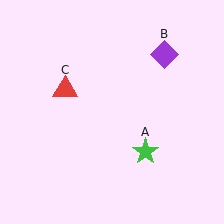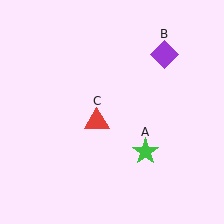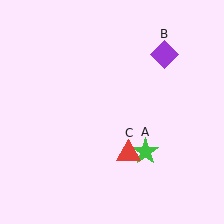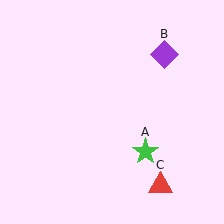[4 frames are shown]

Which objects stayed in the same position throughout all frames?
Green star (object A) and purple diamond (object B) remained stationary.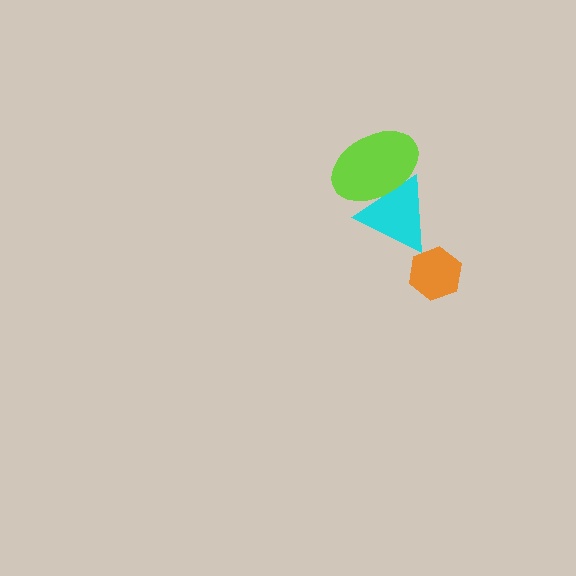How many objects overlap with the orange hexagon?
0 objects overlap with the orange hexagon.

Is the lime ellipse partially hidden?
No, no other shape covers it.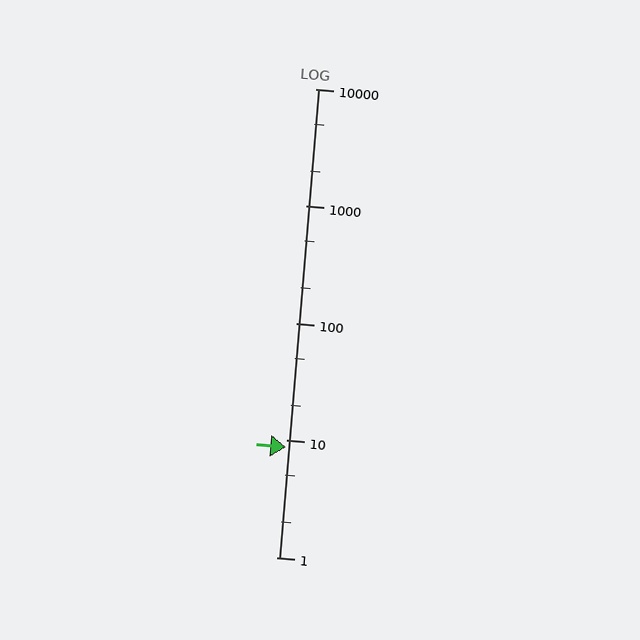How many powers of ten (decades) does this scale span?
The scale spans 4 decades, from 1 to 10000.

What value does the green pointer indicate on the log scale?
The pointer indicates approximately 8.7.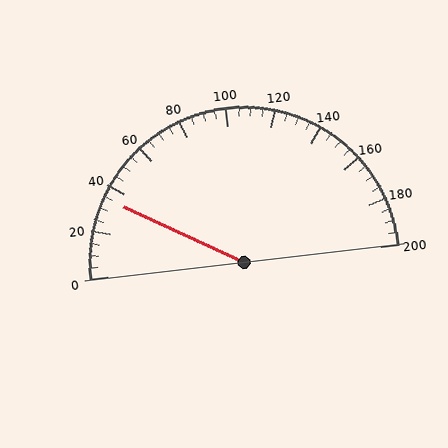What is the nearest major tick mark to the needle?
The nearest major tick mark is 40.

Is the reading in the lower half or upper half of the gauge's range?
The reading is in the lower half of the range (0 to 200).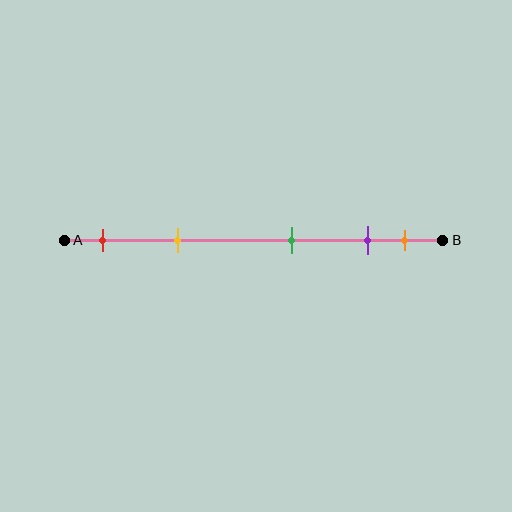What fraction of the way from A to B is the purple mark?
The purple mark is approximately 80% (0.8) of the way from A to B.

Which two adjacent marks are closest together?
The purple and orange marks are the closest adjacent pair.